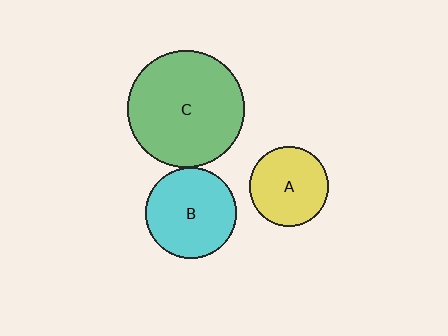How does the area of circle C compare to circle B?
Approximately 1.7 times.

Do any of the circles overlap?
No, none of the circles overlap.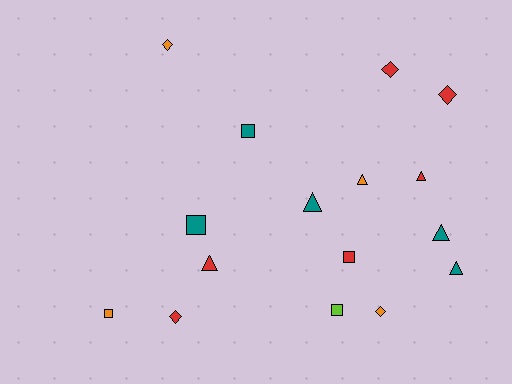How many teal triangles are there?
There are 3 teal triangles.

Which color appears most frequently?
Red, with 6 objects.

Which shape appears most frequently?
Triangle, with 6 objects.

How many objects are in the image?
There are 16 objects.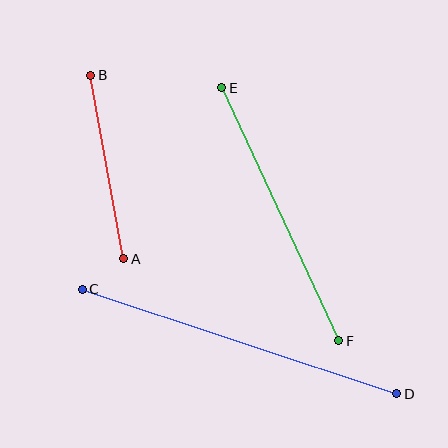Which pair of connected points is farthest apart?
Points C and D are farthest apart.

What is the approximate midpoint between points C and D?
The midpoint is at approximately (239, 342) pixels.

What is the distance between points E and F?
The distance is approximately 279 pixels.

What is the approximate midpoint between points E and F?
The midpoint is at approximately (280, 214) pixels.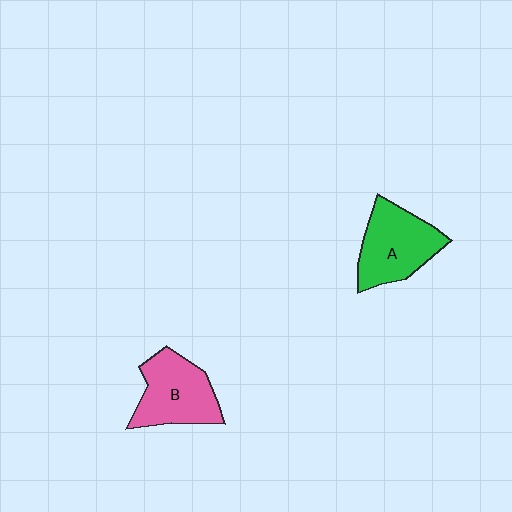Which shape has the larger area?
Shape A (green).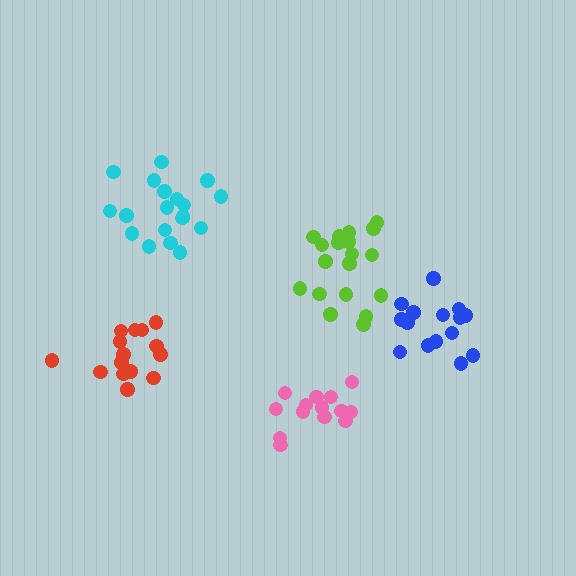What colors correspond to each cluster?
The clusters are colored: pink, red, cyan, lime, blue.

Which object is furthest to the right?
The blue cluster is rightmost.